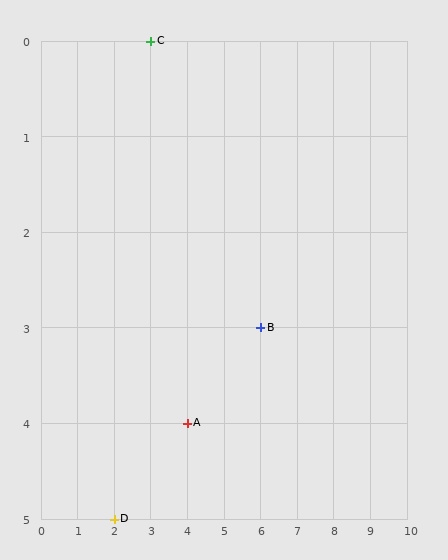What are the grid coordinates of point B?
Point B is at grid coordinates (6, 3).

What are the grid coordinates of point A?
Point A is at grid coordinates (4, 4).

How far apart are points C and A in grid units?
Points C and A are 1 column and 4 rows apart (about 4.1 grid units diagonally).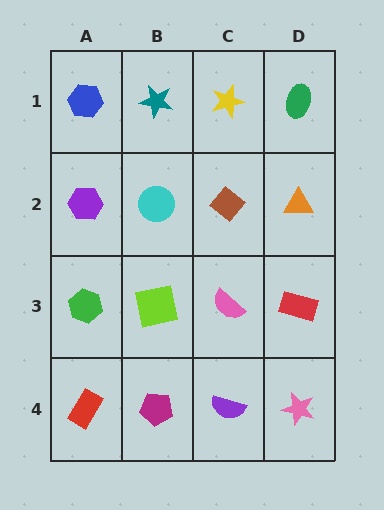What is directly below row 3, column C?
A purple semicircle.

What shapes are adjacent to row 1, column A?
A purple hexagon (row 2, column A), a teal star (row 1, column B).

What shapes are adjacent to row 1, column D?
An orange triangle (row 2, column D), a yellow star (row 1, column C).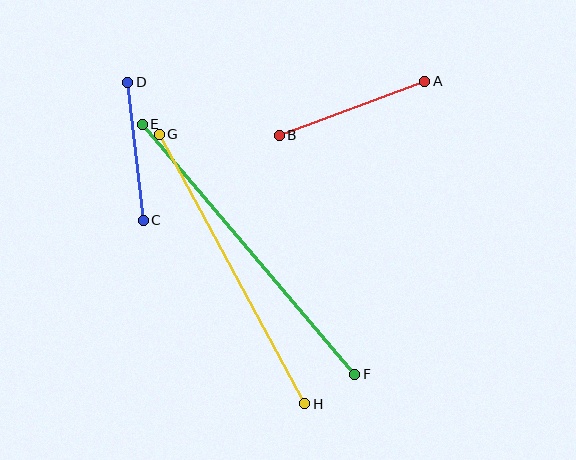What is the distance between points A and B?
The distance is approximately 156 pixels.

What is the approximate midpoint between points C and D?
The midpoint is at approximately (135, 151) pixels.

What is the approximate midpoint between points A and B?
The midpoint is at approximately (352, 108) pixels.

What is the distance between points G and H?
The distance is approximately 306 pixels.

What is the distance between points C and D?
The distance is approximately 139 pixels.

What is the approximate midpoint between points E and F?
The midpoint is at approximately (249, 249) pixels.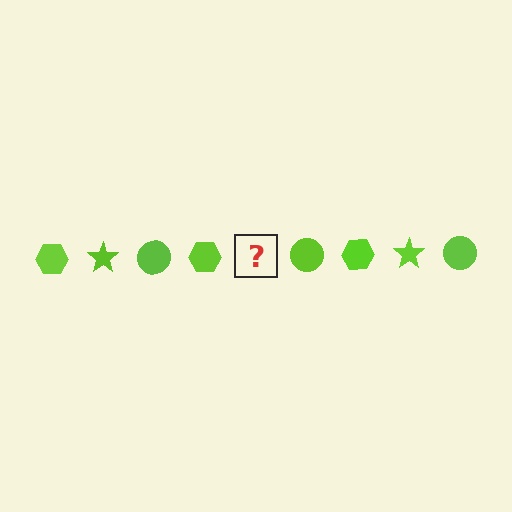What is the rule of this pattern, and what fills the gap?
The rule is that the pattern cycles through hexagon, star, circle shapes in lime. The gap should be filled with a lime star.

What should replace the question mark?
The question mark should be replaced with a lime star.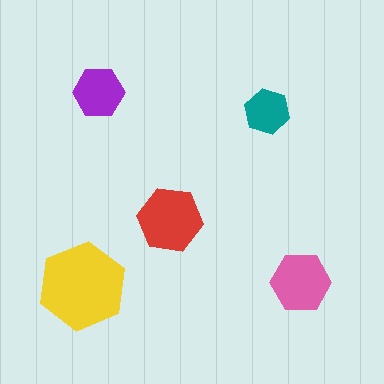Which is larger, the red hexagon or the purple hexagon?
The red one.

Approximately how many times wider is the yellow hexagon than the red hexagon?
About 1.5 times wider.